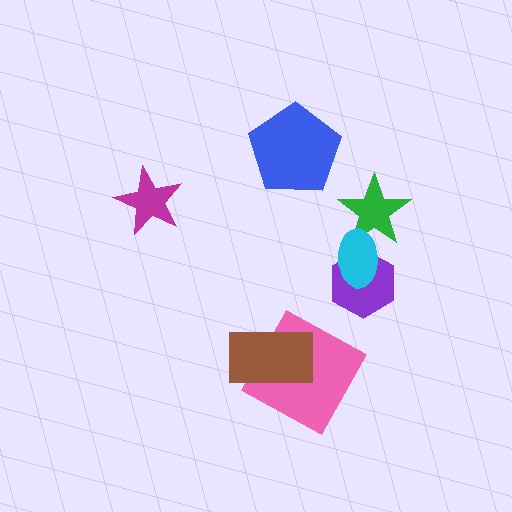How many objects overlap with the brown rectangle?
1 object overlaps with the brown rectangle.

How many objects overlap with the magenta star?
0 objects overlap with the magenta star.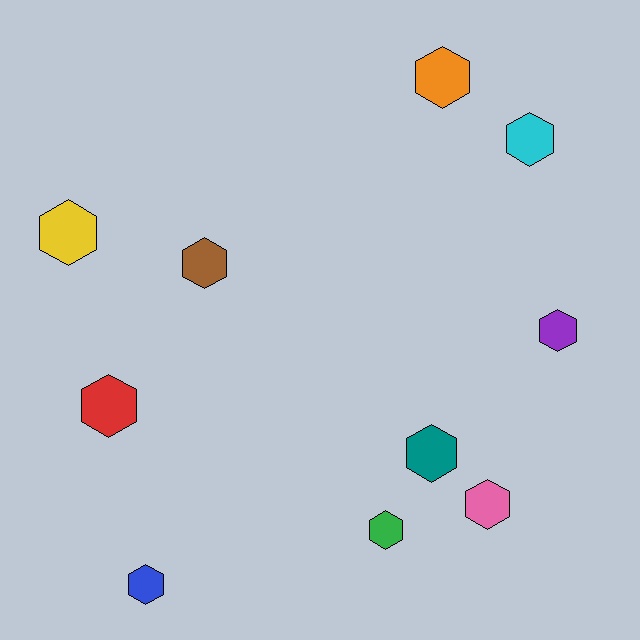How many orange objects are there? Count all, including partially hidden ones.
There is 1 orange object.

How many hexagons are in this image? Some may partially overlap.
There are 10 hexagons.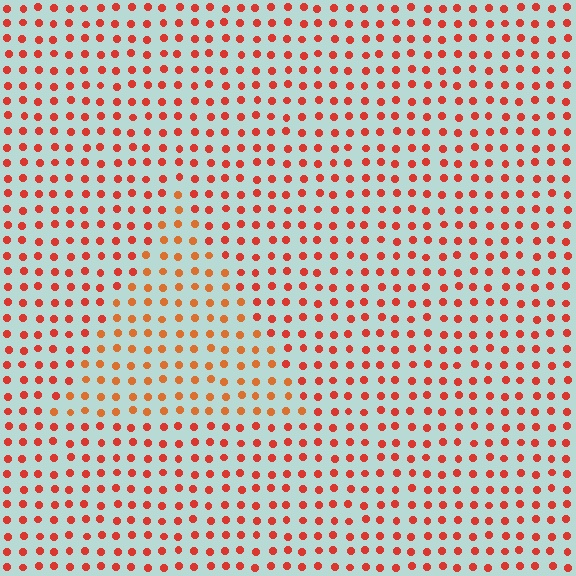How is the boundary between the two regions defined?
The boundary is defined purely by a slight shift in hue (about 20 degrees). Spacing, size, and orientation are identical on both sides.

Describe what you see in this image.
The image is filled with small red elements in a uniform arrangement. A triangle-shaped region is visible where the elements are tinted to a slightly different hue, forming a subtle color boundary.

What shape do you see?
I see a triangle.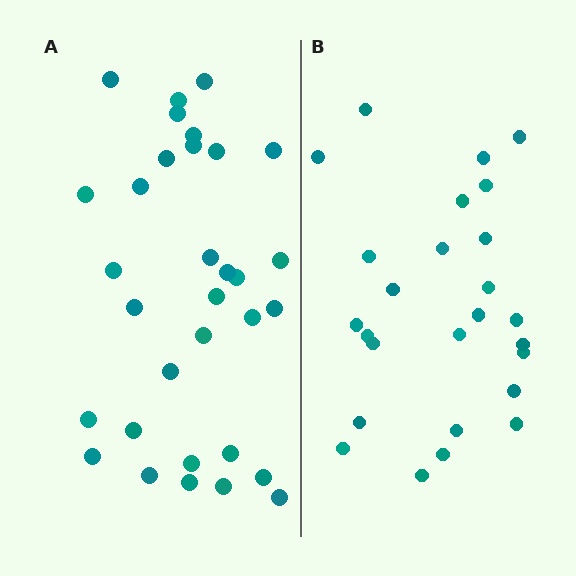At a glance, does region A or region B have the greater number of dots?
Region A (the left region) has more dots.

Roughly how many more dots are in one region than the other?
Region A has about 6 more dots than region B.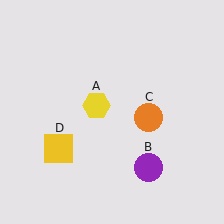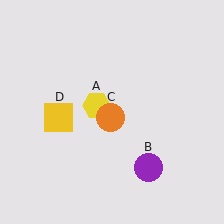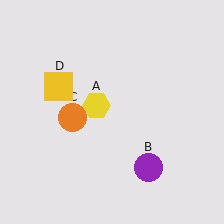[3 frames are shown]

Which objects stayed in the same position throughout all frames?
Yellow hexagon (object A) and purple circle (object B) remained stationary.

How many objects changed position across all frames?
2 objects changed position: orange circle (object C), yellow square (object D).